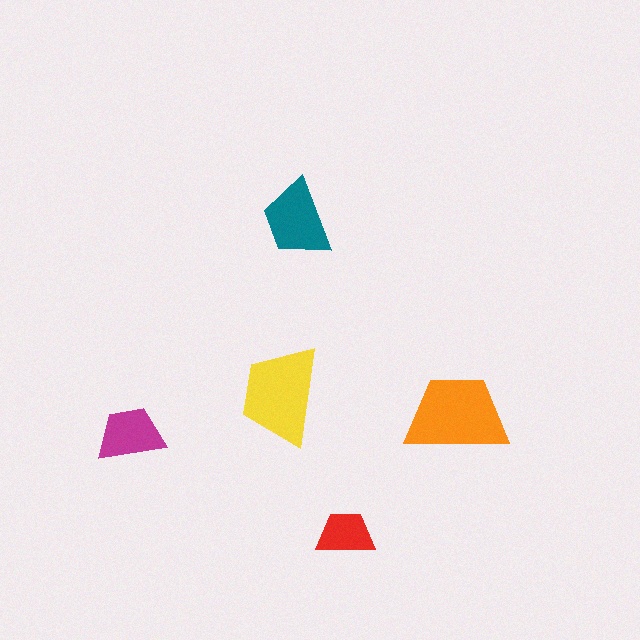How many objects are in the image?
There are 5 objects in the image.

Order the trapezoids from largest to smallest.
the orange one, the yellow one, the teal one, the magenta one, the red one.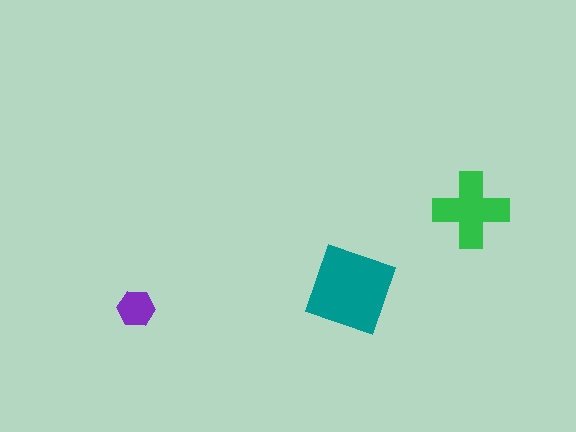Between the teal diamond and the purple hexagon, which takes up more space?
The teal diamond.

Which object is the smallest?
The purple hexagon.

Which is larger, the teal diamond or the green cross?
The teal diamond.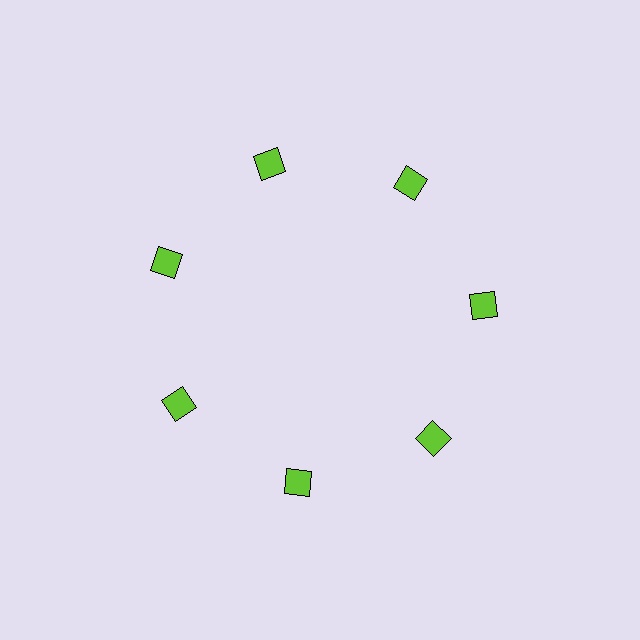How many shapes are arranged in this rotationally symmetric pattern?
There are 7 shapes, arranged in 7 groups of 1.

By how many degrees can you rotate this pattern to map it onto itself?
The pattern maps onto itself every 51 degrees of rotation.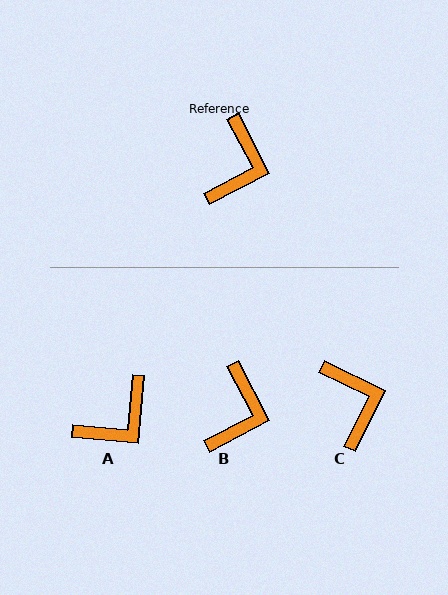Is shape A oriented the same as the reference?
No, it is off by about 33 degrees.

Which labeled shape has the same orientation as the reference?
B.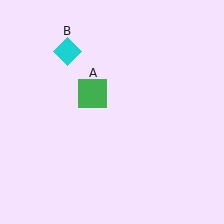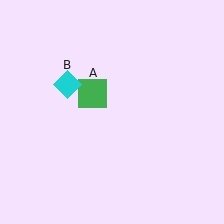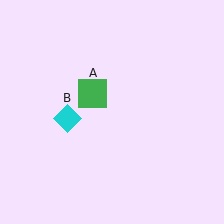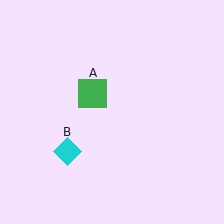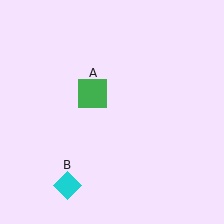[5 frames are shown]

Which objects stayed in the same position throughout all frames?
Green square (object A) remained stationary.